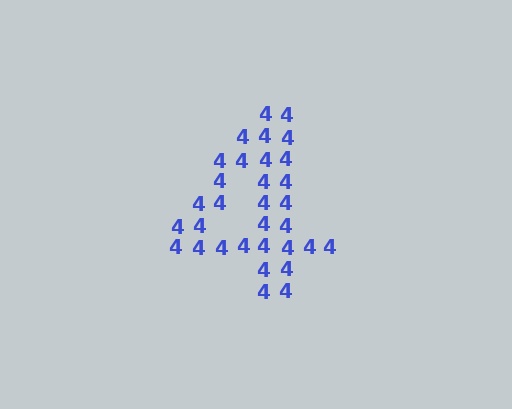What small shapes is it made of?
It is made of small digit 4's.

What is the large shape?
The large shape is the digit 4.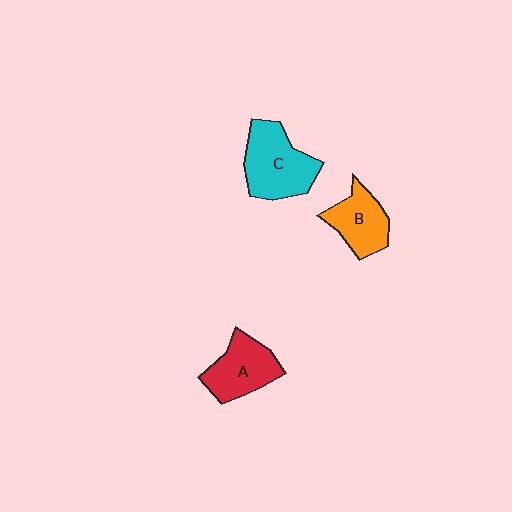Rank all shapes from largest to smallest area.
From largest to smallest: C (cyan), A (red), B (orange).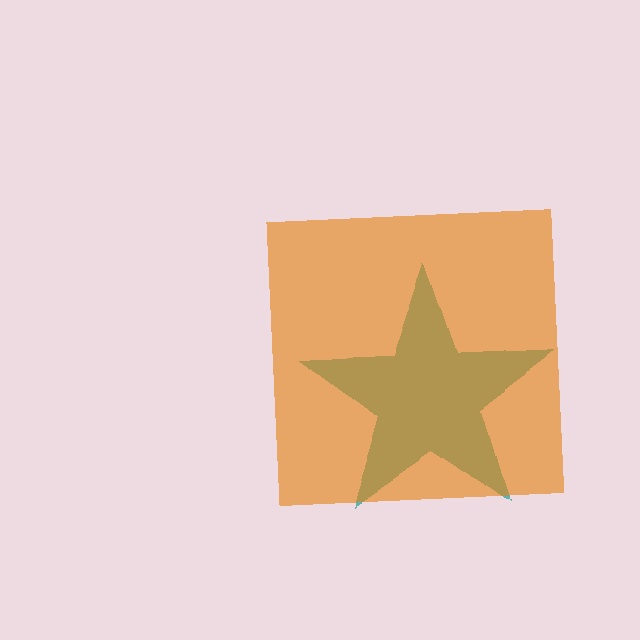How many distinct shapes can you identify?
There are 2 distinct shapes: a teal star, an orange square.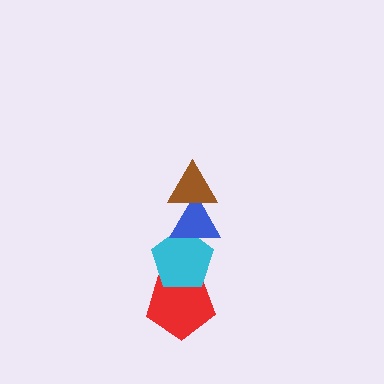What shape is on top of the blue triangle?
The brown triangle is on top of the blue triangle.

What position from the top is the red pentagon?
The red pentagon is 4th from the top.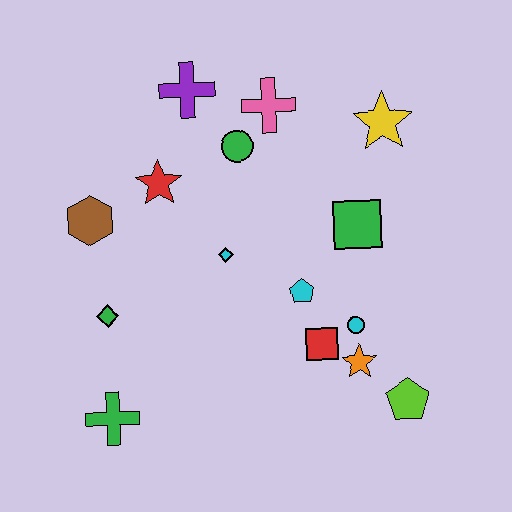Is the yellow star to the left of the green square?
No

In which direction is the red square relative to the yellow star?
The red square is below the yellow star.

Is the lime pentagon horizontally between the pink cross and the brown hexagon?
No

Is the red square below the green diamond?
Yes